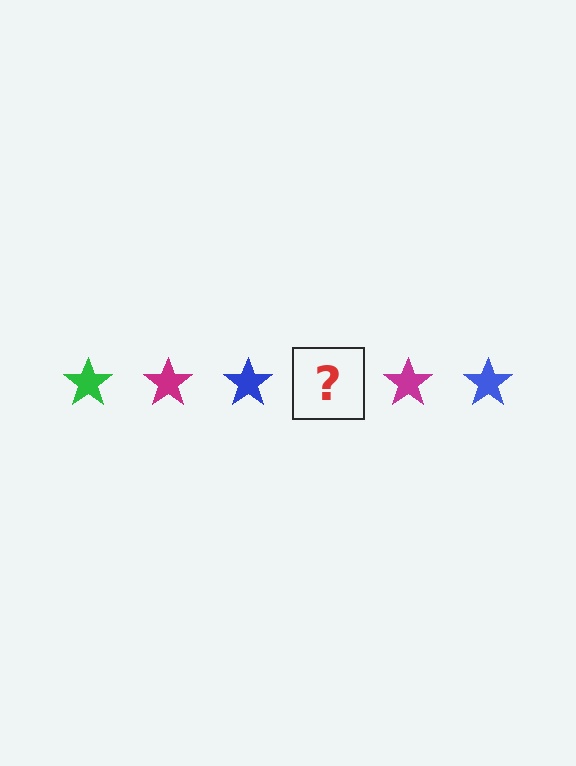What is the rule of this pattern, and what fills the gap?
The rule is that the pattern cycles through green, magenta, blue stars. The gap should be filled with a green star.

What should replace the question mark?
The question mark should be replaced with a green star.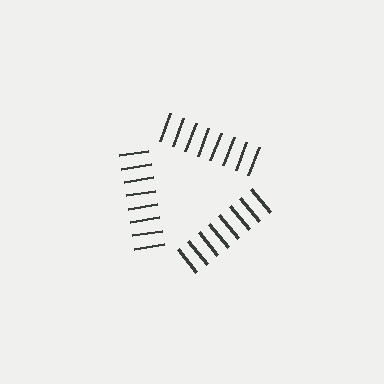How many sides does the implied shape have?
3 sides — the line-ends trace a triangle.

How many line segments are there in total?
24 — 8 along each of the 3 edges.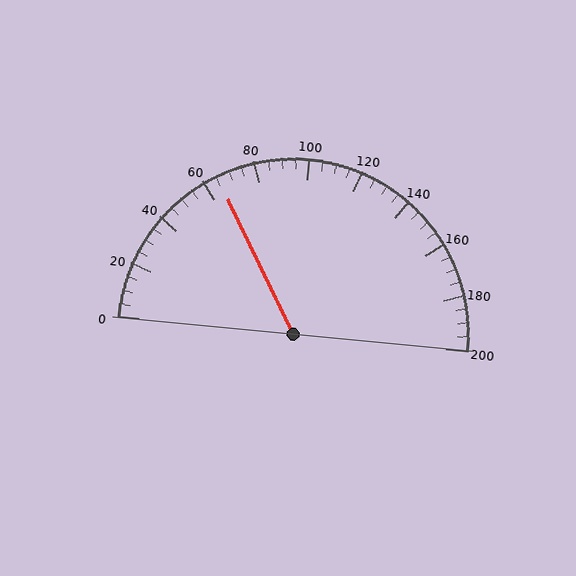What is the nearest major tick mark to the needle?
The nearest major tick mark is 60.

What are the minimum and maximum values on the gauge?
The gauge ranges from 0 to 200.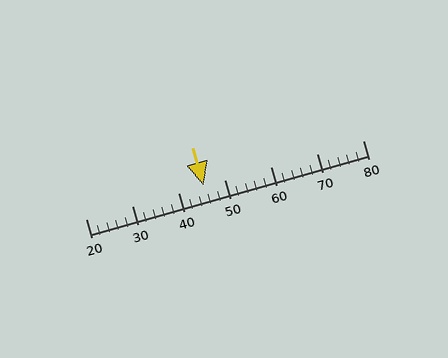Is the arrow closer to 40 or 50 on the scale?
The arrow is closer to 50.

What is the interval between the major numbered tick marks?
The major tick marks are spaced 10 units apart.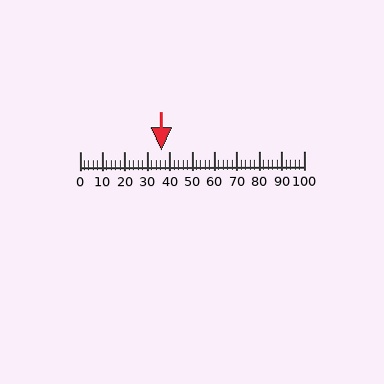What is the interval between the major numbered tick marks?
The major tick marks are spaced 10 units apart.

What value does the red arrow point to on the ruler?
The red arrow points to approximately 36.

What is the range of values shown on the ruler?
The ruler shows values from 0 to 100.